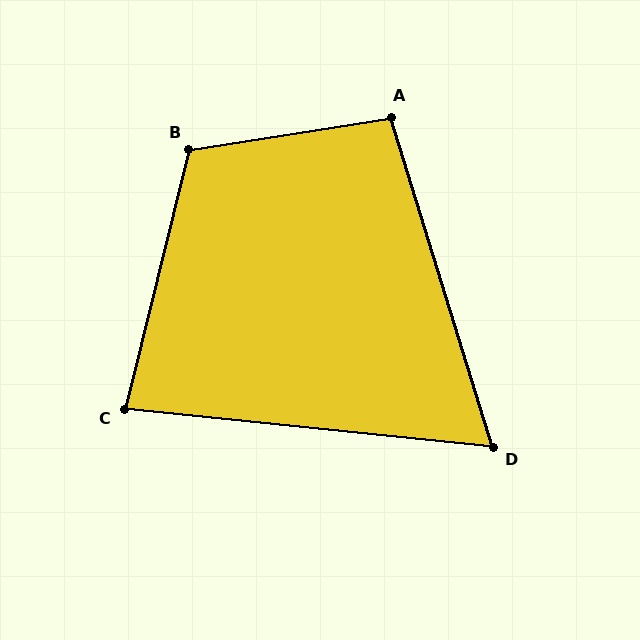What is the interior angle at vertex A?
Approximately 98 degrees (obtuse).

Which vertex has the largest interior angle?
B, at approximately 113 degrees.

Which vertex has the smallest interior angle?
D, at approximately 67 degrees.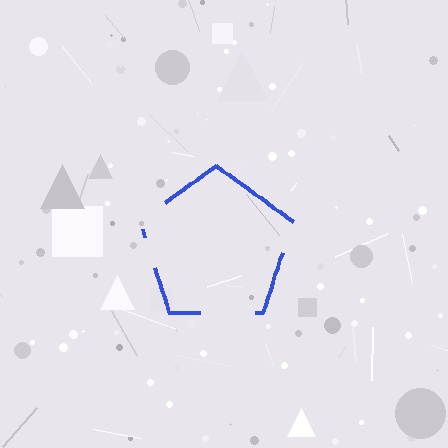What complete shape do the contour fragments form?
The contour fragments form a pentagon.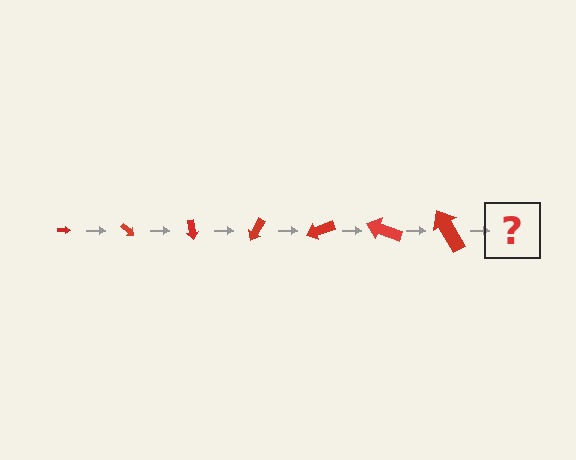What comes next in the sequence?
The next element should be an arrow, larger than the previous one and rotated 280 degrees from the start.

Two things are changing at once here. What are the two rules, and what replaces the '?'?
The two rules are that the arrow grows larger each step and it rotates 40 degrees each step. The '?' should be an arrow, larger than the previous one and rotated 280 degrees from the start.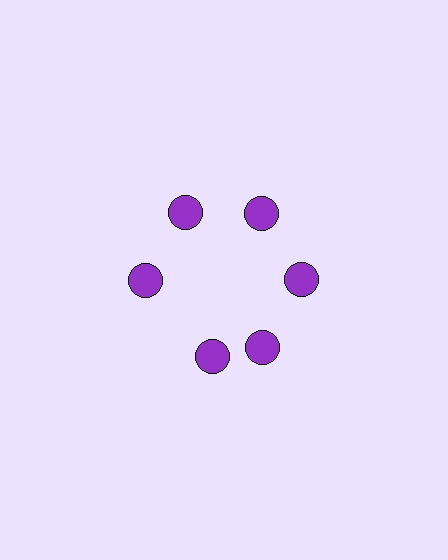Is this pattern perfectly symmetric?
No. The 6 purple circles are arranged in a ring, but one element near the 7 o'clock position is rotated out of alignment along the ring, breaking the 6-fold rotational symmetry.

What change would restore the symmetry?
The symmetry would be restored by rotating it back into even spacing with its neighbors so that all 6 circles sit at equal angles and equal distance from the center.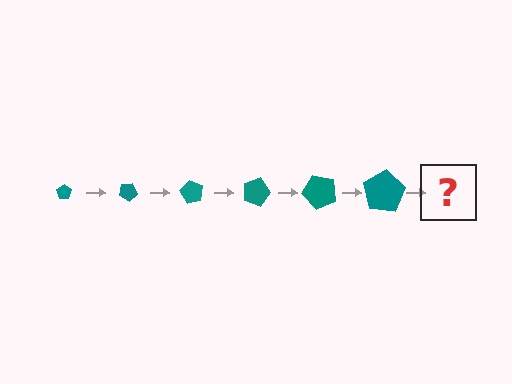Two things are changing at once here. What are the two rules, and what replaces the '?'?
The two rules are that the pentagon grows larger each step and it rotates 30 degrees each step. The '?' should be a pentagon, larger than the previous one and rotated 180 degrees from the start.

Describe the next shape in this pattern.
It should be a pentagon, larger than the previous one and rotated 180 degrees from the start.